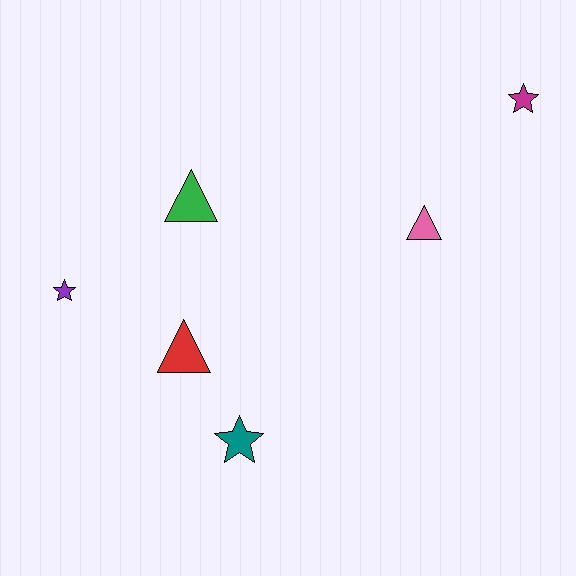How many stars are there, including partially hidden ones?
There are 3 stars.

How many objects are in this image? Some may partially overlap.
There are 6 objects.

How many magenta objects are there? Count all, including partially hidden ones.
There is 1 magenta object.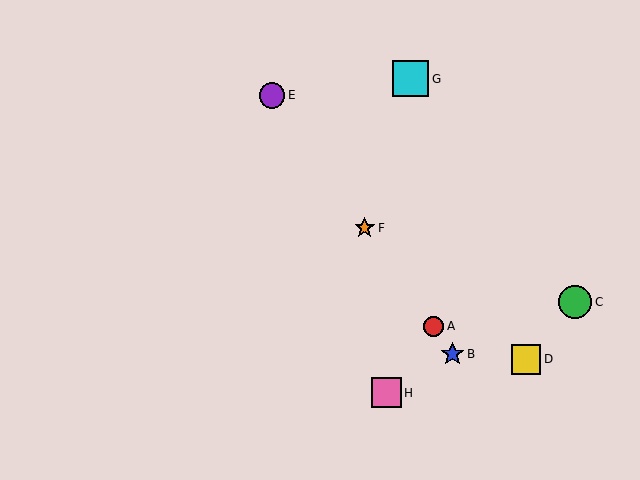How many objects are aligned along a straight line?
4 objects (A, B, E, F) are aligned along a straight line.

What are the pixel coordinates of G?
Object G is at (411, 79).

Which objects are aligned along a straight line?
Objects A, B, E, F are aligned along a straight line.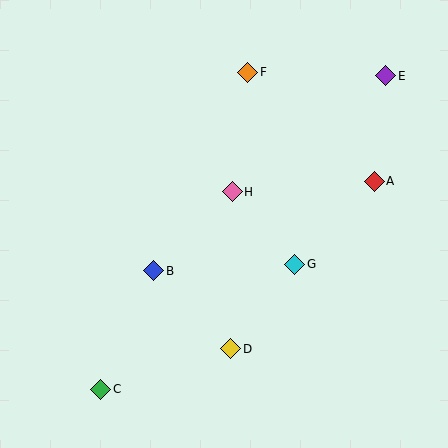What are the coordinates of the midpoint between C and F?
The midpoint between C and F is at (174, 231).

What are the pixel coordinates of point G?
Point G is at (295, 264).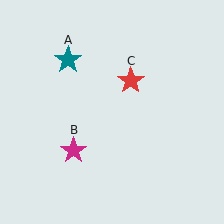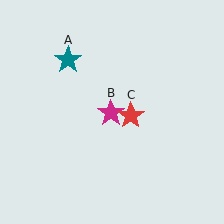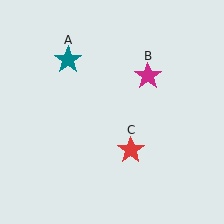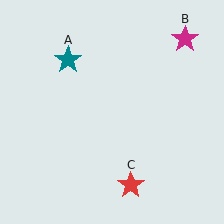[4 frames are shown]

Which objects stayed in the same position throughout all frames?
Teal star (object A) remained stationary.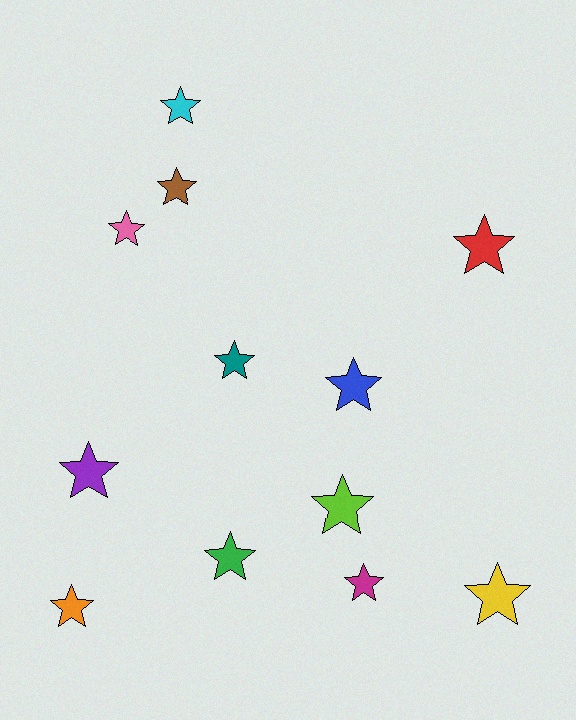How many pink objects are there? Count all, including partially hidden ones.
There is 1 pink object.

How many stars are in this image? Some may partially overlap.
There are 12 stars.